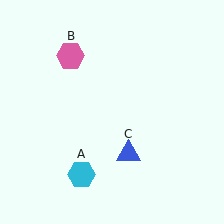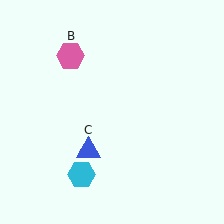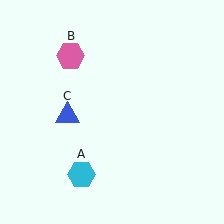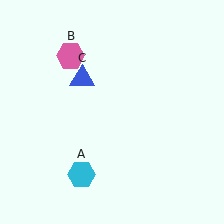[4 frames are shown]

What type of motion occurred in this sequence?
The blue triangle (object C) rotated clockwise around the center of the scene.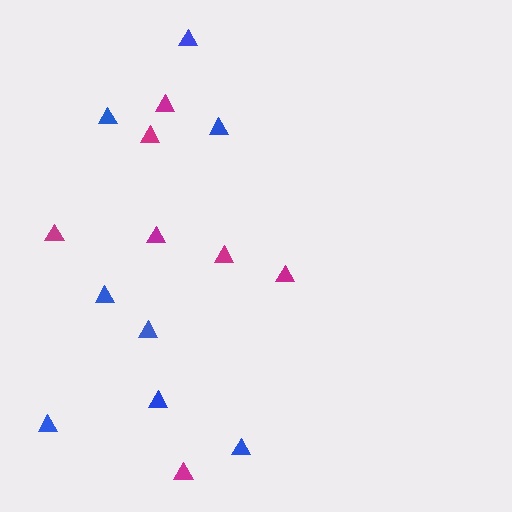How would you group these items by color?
There are 2 groups: one group of magenta triangles (7) and one group of blue triangles (8).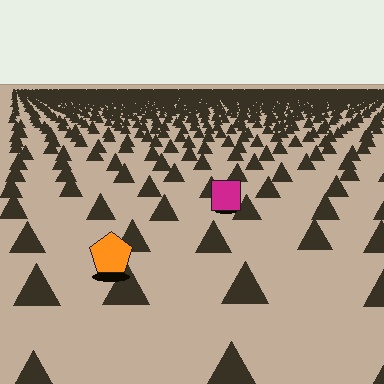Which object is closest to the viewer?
The orange pentagon is closest. The texture marks near it are larger and more spread out.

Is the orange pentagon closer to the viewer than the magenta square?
Yes. The orange pentagon is closer — you can tell from the texture gradient: the ground texture is coarser near it.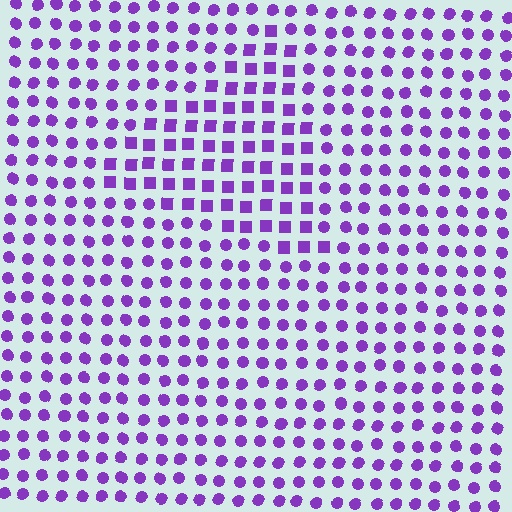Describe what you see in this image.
The image is filled with small purple elements arranged in a uniform grid. A triangle-shaped region contains squares, while the surrounding area contains circles. The boundary is defined purely by the change in element shape.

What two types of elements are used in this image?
The image uses squares inside the triangle region and circles outside it.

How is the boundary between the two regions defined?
The boundary is defined by a change in element shape: squares inside vs. circles outside. All elements share the same color and spacing.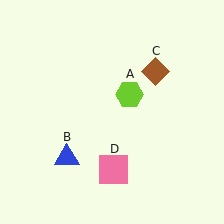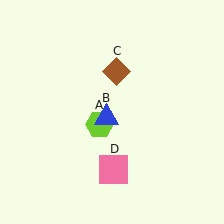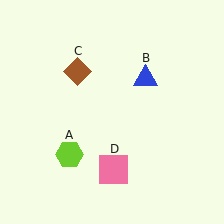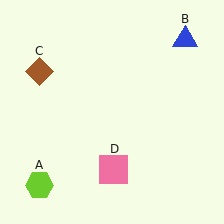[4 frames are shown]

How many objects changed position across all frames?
3 objects changed position: lime hexagon (object A), blue triangle (object B), brown diamond (object C).